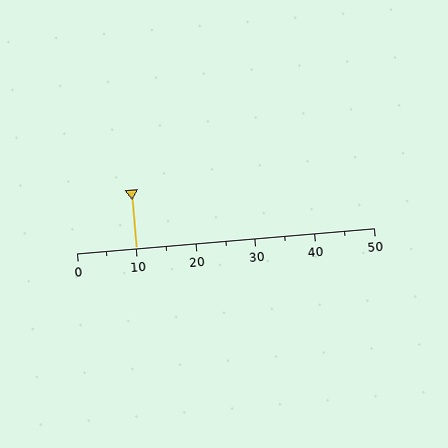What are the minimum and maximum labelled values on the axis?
The axis runs from 0 to 50.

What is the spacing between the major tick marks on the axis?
The major ticks are spaced 10 apart.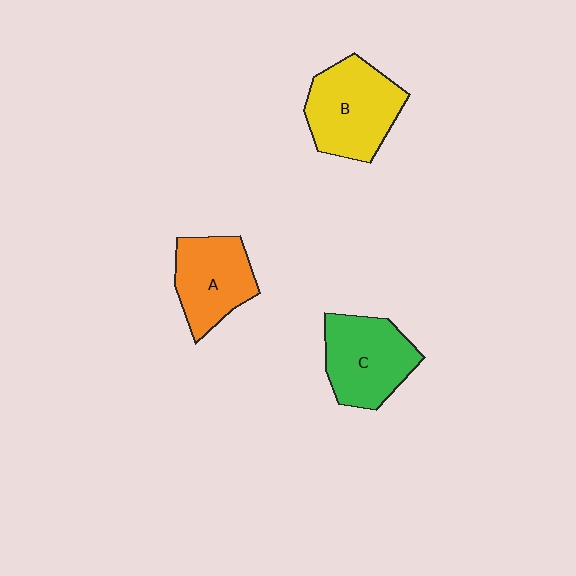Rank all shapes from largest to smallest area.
From largest to smallest: B (yellow), C (green), A (orange).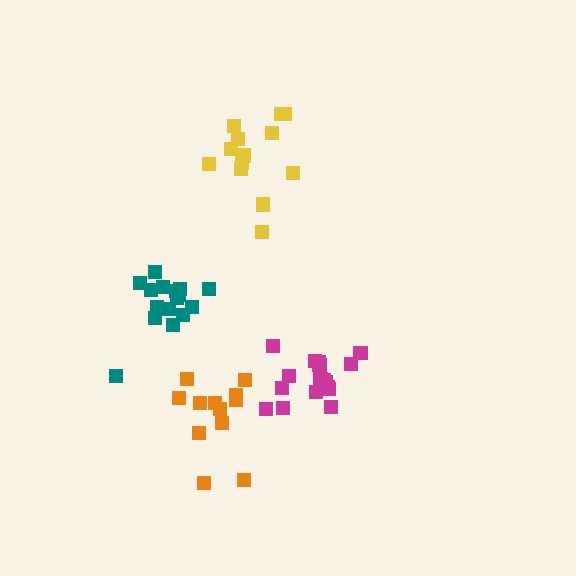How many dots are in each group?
Group 1: 17 dots, Group 2: 12 dots, Group 3: 13 dots, Group 4: 18 dots (60 total).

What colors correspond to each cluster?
The clusters are colored: teal, orange, yellow, magenta.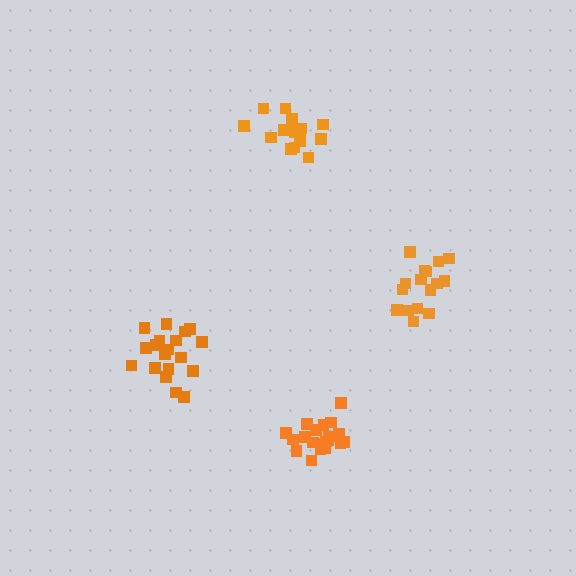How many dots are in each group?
Group 1: 16 dots, Group 2: 16 dots, Group 3: 19 dots, Group 4: 20 dots (71 total).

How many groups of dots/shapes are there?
There are 4 groups.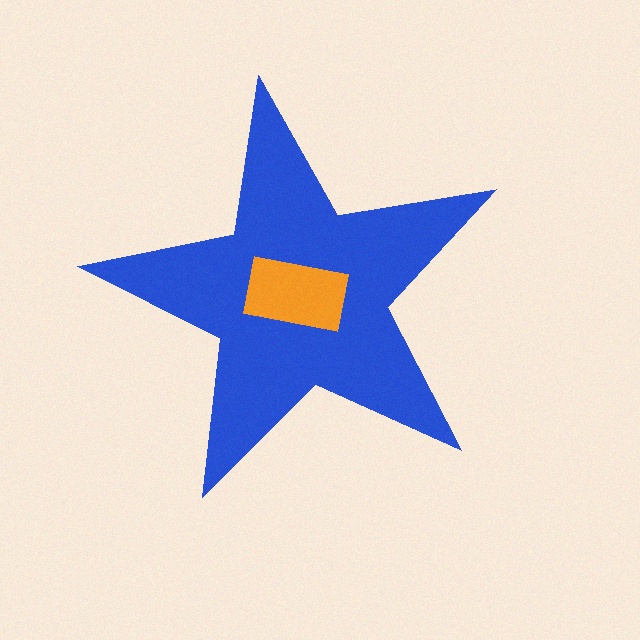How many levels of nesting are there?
2.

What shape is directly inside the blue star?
The orange rectangle.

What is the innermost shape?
The orange rectangle.